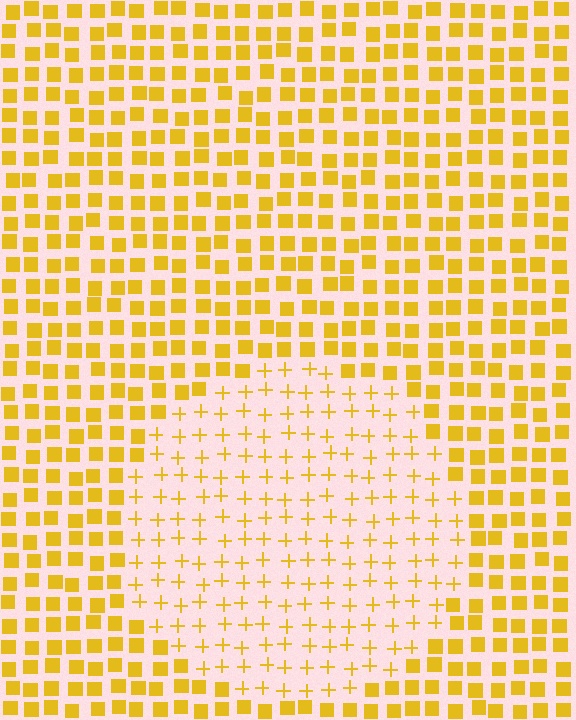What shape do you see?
I see a circle.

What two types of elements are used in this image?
The image uses plus signs inside the circle region and squares outside it.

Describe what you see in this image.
The image is filled with small yellow elements arranged in a uniform grid. A circle-shaped region contains plus signs, while the surrounding area contains squares. The boundary is defined purely by the change in element shape.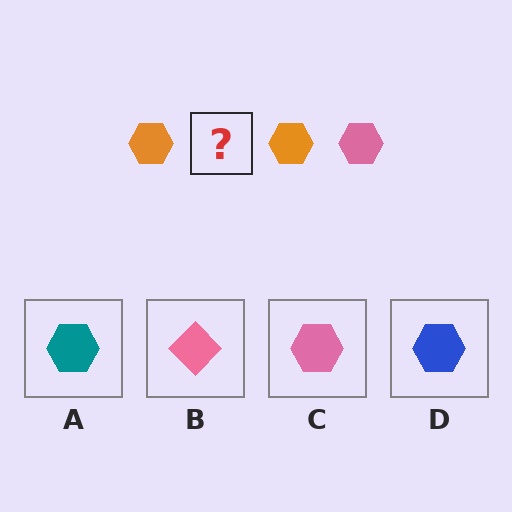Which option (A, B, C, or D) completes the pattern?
C.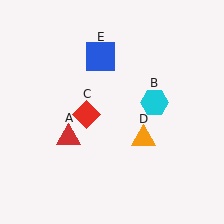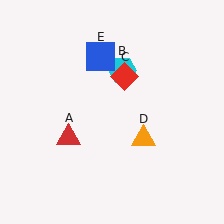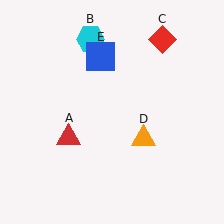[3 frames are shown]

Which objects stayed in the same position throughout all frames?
Red triangle (object A) and orange triangle (object D) and blue square (object E) remained stationary.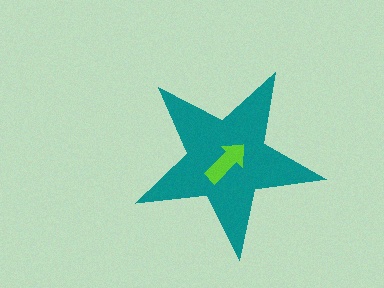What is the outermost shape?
The teal star.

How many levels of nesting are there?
2.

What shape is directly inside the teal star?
The lime arrow.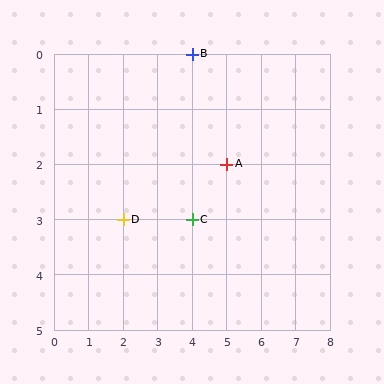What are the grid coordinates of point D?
Point D is at grid coordinates (2, 3).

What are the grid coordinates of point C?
Point C is at grid coordinates (4, 3).